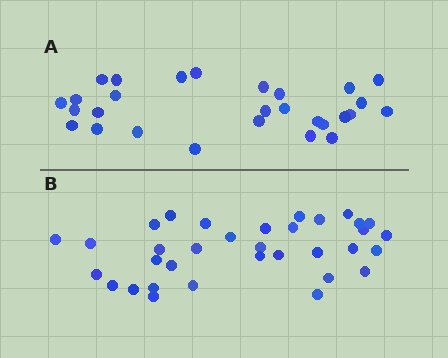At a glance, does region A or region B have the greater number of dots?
Region B (the bottom region) has more dots.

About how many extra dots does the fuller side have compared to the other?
Region B has about 6 more dots than region A.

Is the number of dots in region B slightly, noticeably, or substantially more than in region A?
Region B has only slightly more — the two regions are fairly close. The ratio is roughly 1.2 to 1.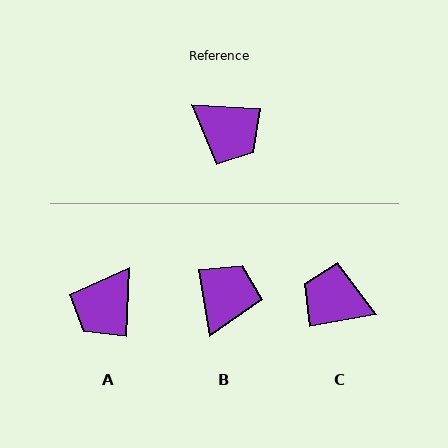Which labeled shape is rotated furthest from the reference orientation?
C, about 165 degrees away.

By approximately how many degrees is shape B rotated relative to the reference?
Approximately 103 degrees counter-clockwise.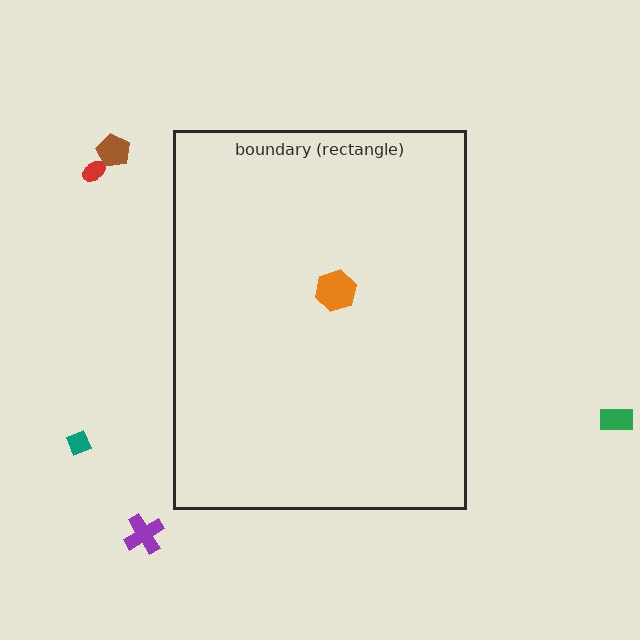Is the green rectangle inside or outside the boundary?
Outside.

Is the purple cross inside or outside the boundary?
Outside.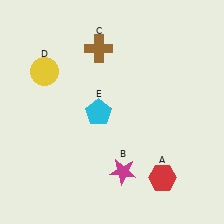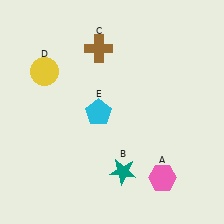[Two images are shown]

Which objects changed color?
A changed from red to pink. B changed from magenta to teal.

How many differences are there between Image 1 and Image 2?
There are 2 differences between the two images.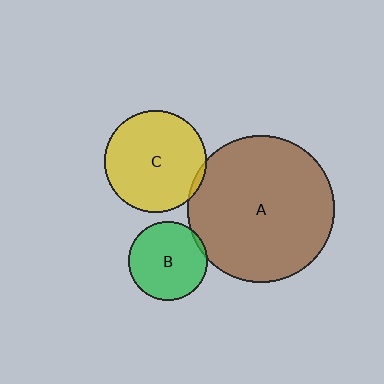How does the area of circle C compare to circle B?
Approximately 1.7 times.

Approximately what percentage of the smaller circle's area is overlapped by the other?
Approximately 5%.